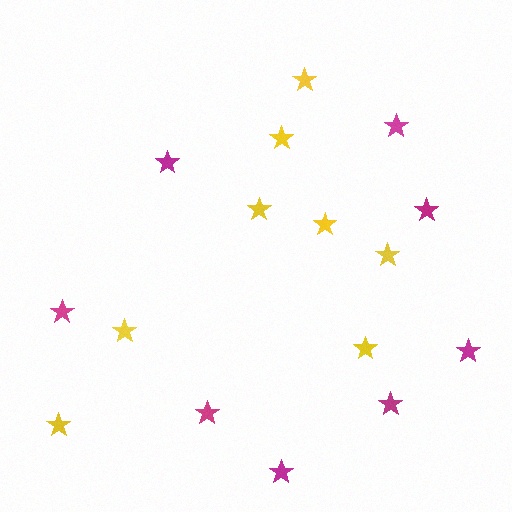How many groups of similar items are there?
There are 2 groups: one group of yellow stars (8) and one group of magenta stars (8).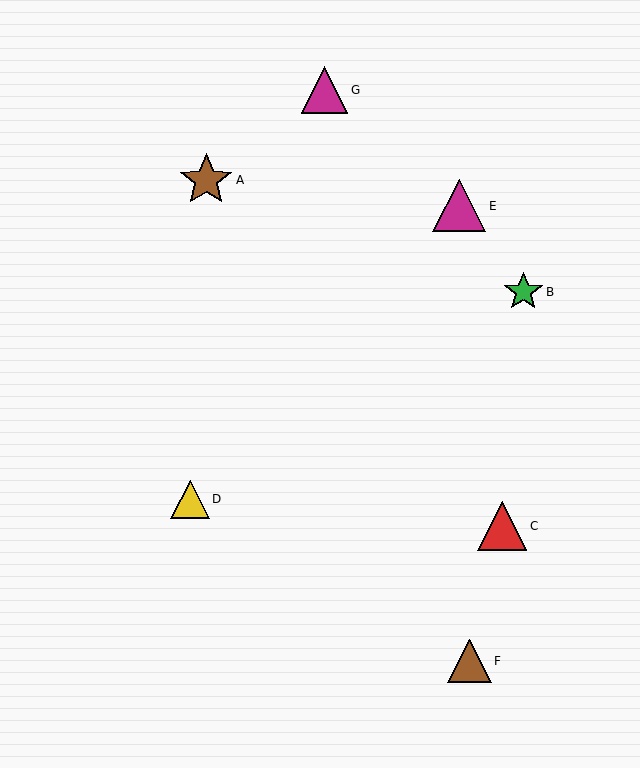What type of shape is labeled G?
Shape G is a magenta triangle.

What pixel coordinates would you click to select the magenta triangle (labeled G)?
Click at (324, 90) to select the magenta triangle G.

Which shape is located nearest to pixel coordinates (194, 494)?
The yellow triangle (labeled D) at (190, 499) is nearest to that location.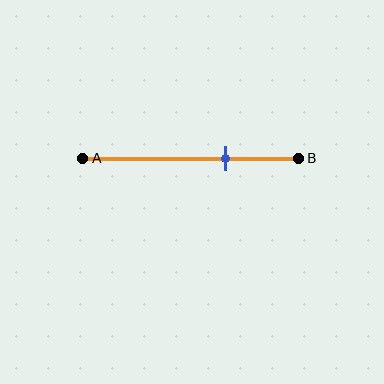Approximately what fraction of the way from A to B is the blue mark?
The blue mark is approximately 65% of the way from A to B.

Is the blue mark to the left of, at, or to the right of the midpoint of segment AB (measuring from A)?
The blue mark is to the right of the midpoint of segment AB.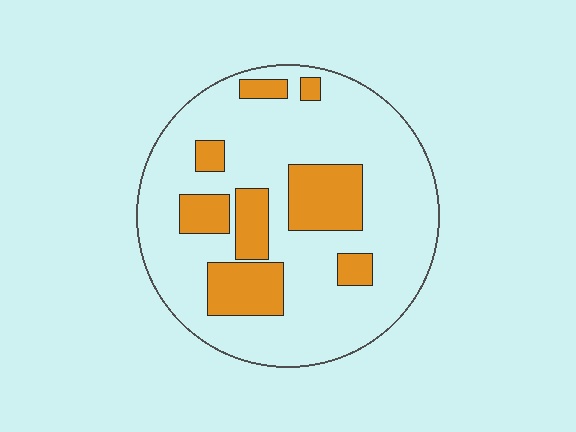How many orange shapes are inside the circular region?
8.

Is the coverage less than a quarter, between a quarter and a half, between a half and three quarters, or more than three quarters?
Less than a quarter.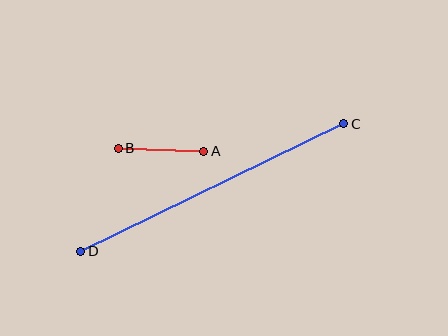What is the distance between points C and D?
The distance is approximately 292 pixels.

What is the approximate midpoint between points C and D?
The midpoint is at approximately (212, 187) pixels.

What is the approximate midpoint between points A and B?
The midpoint is at approximately (161, 150) pixels.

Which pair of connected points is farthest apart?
Points C and D are farthest apart.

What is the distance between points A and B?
The distance is approximately 86 pixels.